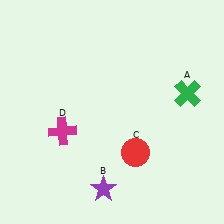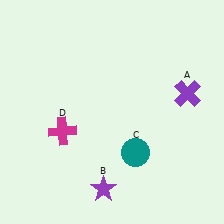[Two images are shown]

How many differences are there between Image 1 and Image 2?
There are 2 differences between the two images.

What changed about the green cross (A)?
In Image 1, A is green. In Image 2, it changed to purple.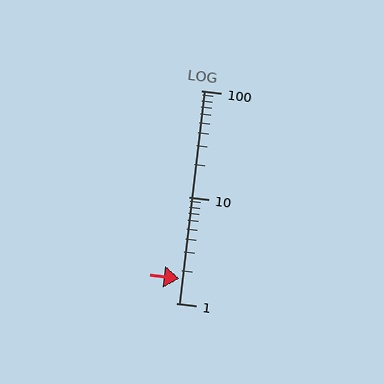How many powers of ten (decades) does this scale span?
The scale spans 2 decades, from 1 to 100.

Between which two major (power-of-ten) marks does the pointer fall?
The pointer is between 1 and 10.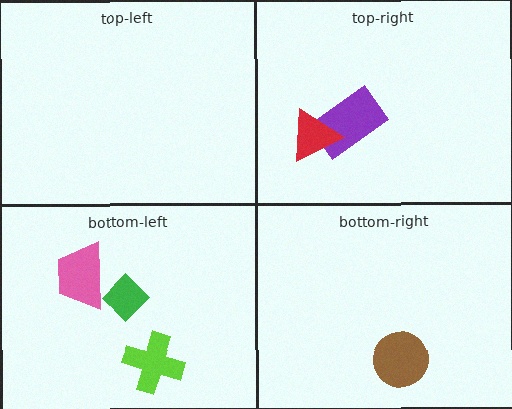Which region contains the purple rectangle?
The top-right region.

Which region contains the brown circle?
The bottom-right region.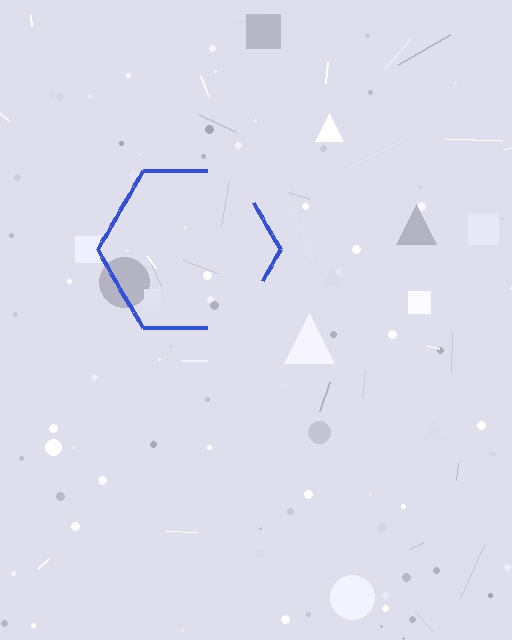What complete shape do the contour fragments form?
The contour fragments form a hexagon.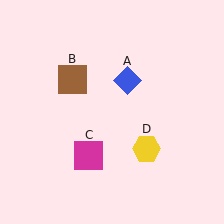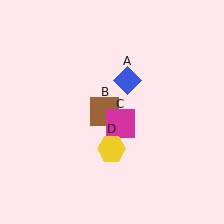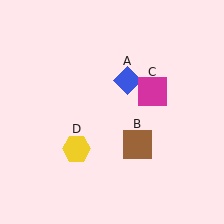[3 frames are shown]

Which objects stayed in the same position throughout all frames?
Blue diamond (object A) remained stationary.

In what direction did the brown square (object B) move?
The brown square (object B) moved down and to the right.